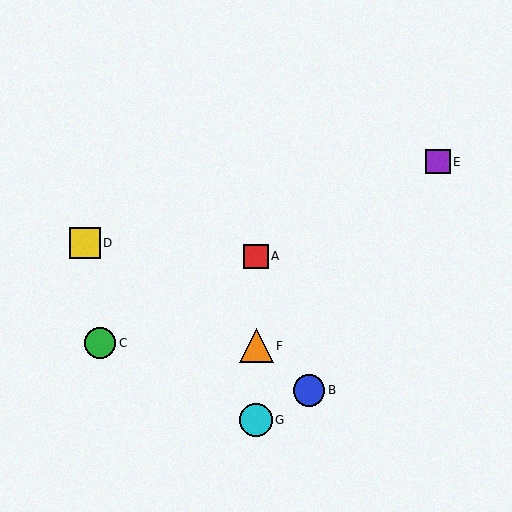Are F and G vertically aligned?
Yes, both are at x≈256.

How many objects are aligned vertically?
3 objects (A, F, G) are aligned vertically.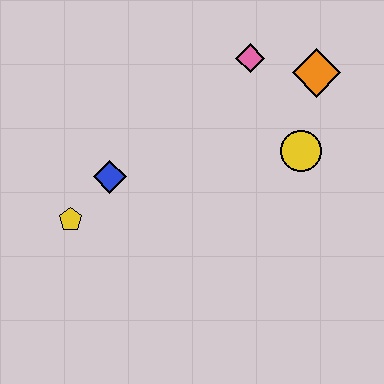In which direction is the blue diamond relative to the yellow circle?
The blue diamond is to the left of the yellow circle.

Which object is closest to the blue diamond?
The yellow pentagon is closest to the blue diamond.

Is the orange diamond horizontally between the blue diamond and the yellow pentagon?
No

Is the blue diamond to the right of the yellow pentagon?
Yes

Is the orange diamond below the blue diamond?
No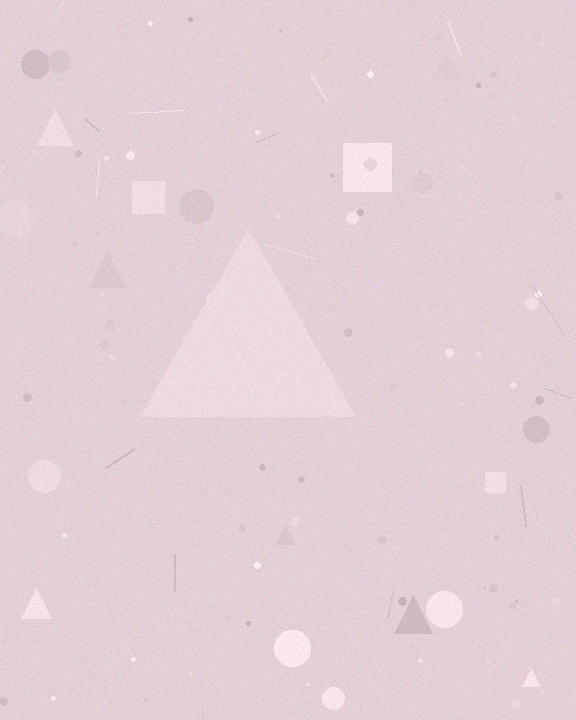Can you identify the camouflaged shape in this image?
The camouflaged shape is a triangle.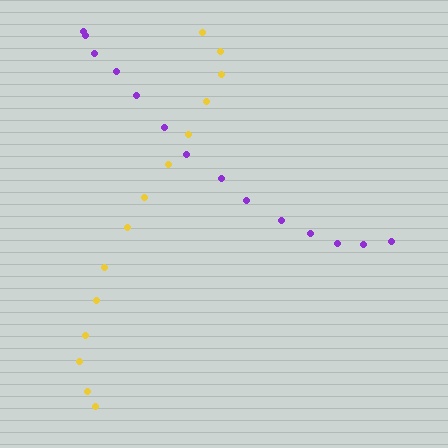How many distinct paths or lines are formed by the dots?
There are 2 distinct paths.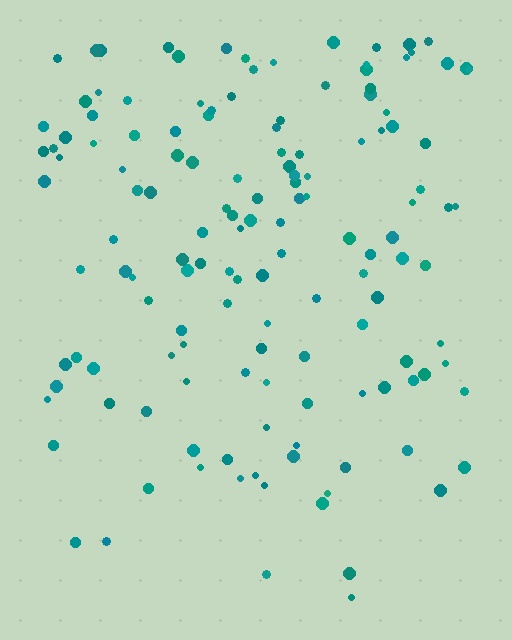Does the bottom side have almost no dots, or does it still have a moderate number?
Still a moderate number, just noticeably fewer than the top.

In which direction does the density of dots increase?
From bottom to top, with the top side densest.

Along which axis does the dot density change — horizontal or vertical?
Vertical.